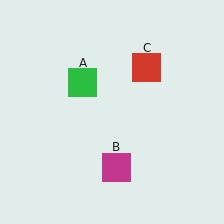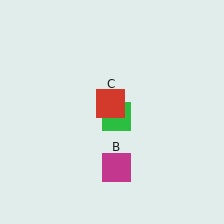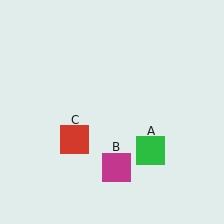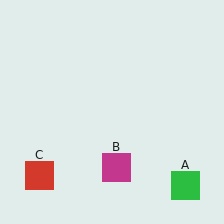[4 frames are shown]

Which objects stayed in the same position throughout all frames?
Magenta square (object B) remained stationary.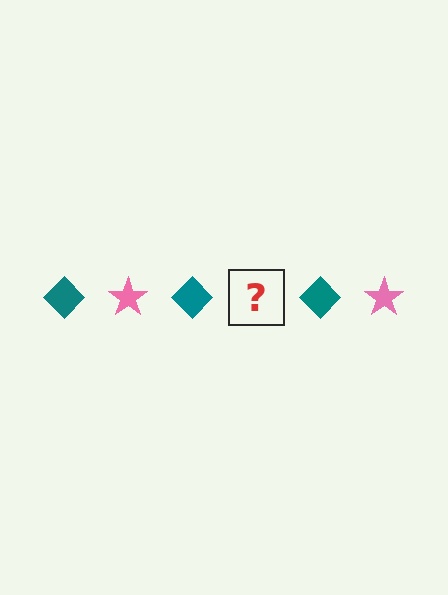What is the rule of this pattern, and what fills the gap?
The rule is that the pattern alternates between teal diamond and pink star. The gap should be filled with a pink star.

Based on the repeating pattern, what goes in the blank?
The blank should be a pink star.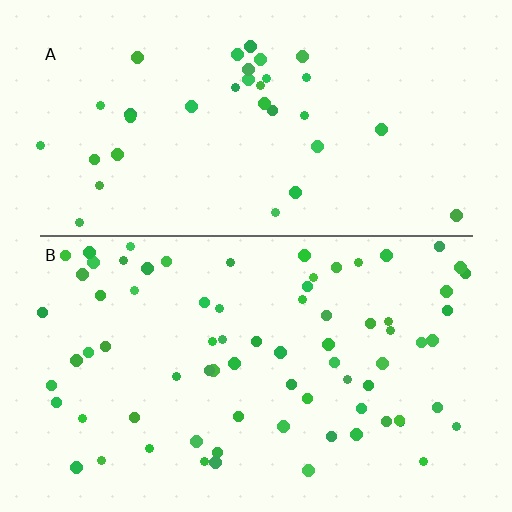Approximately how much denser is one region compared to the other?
Approximately 2.2× — region B over region A.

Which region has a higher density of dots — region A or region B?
B (the bottom).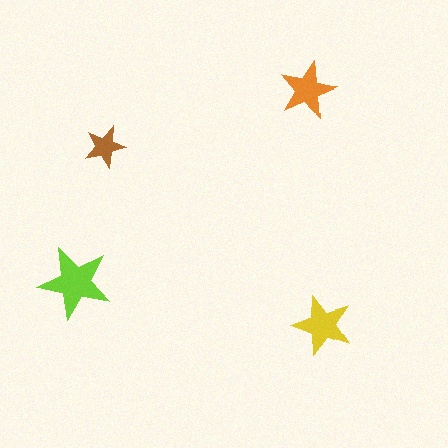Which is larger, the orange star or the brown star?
The orange one.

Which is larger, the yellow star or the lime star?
The lime one.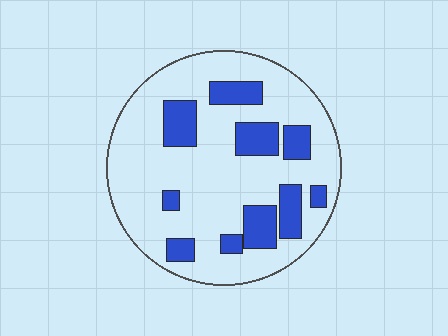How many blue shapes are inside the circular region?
10.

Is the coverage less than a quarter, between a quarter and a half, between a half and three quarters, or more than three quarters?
Less than a quarter.